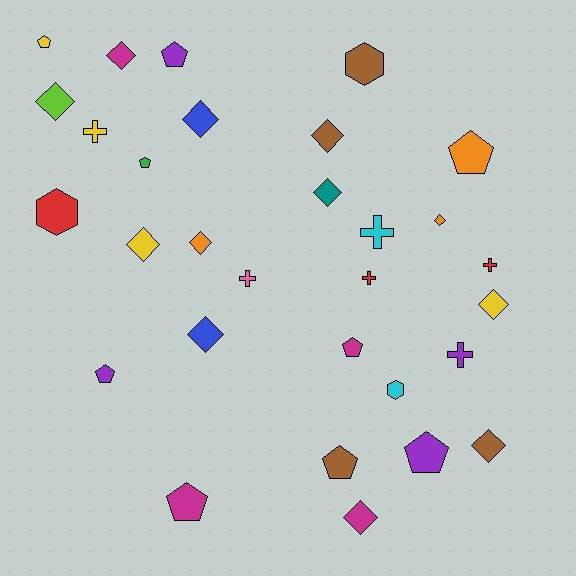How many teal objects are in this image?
There is 1 teal object.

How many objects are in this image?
There are 30 objects.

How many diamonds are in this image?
There are 12 diamonds.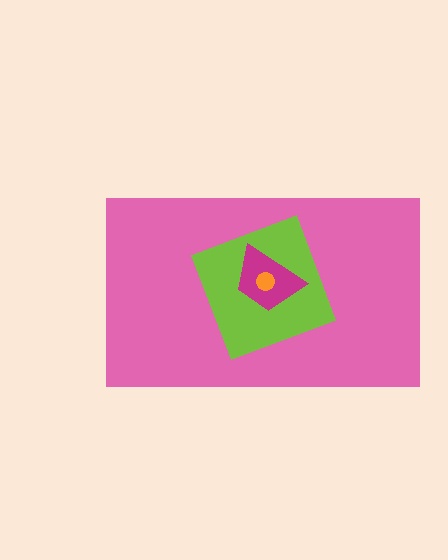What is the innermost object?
The orange circle.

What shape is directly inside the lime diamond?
The magenta trapezoid.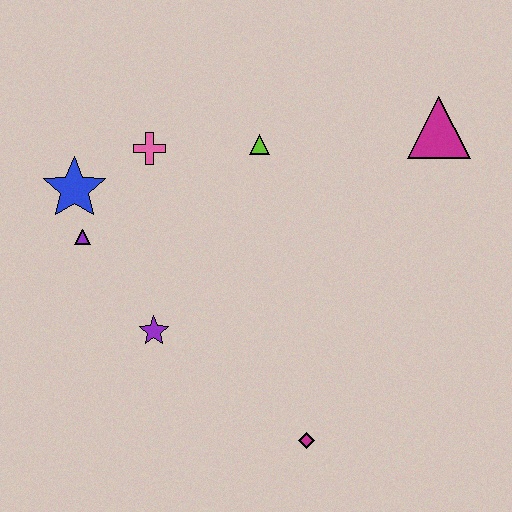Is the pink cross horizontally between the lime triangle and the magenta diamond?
No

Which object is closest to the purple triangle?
The blue star is closest to the purple triangle.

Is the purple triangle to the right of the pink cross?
No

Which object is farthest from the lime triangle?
The magenta diamond is farthest from the lime triangle.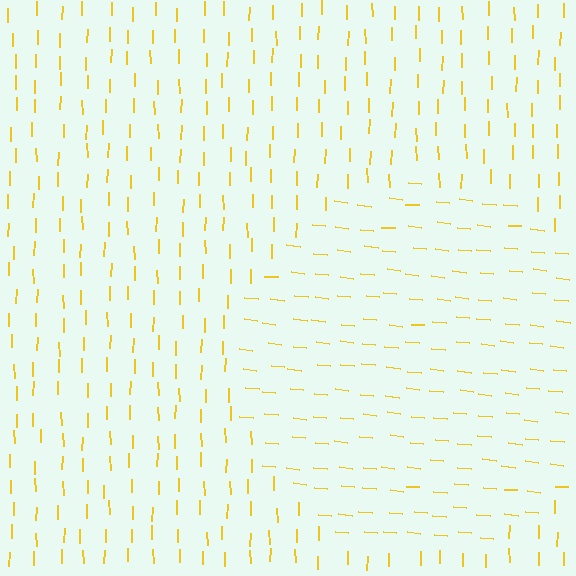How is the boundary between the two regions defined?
The boundary is defined purely by a change in line orientation (approximately 84 degrees difference). All lines are the same color and thickness.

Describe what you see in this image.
The image is filled with small yellow line segments. A circle region in the image has lines oriented differently from the surrounding lines, creating a visible texture boundary.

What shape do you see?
I see a circle.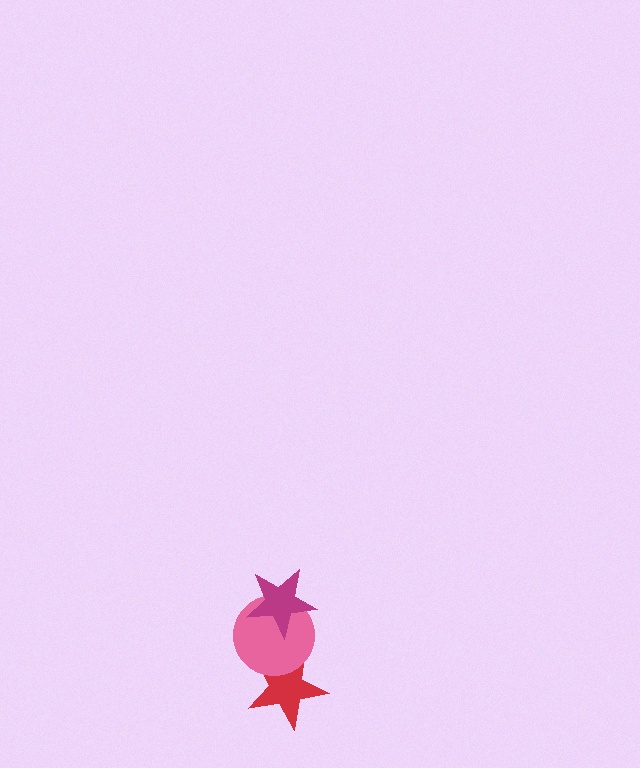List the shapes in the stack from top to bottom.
From top to bottom: the magenta star, the pink circle, the red star.